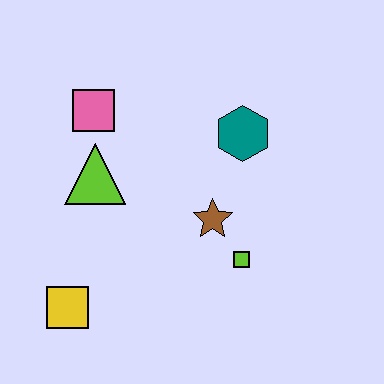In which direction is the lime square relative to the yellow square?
The lime square is to the right of the yellow square.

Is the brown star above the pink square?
No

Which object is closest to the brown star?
The lime square is closest to the brown star.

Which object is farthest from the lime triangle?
The lime square is farthest from the lime triangle.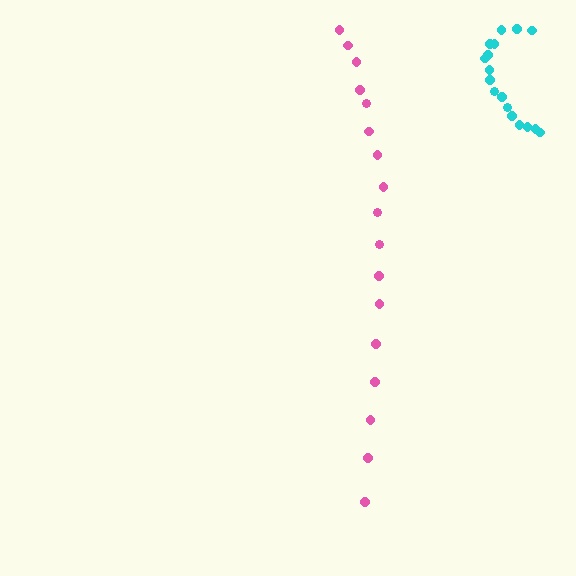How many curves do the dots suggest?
There are 2 distinct paths.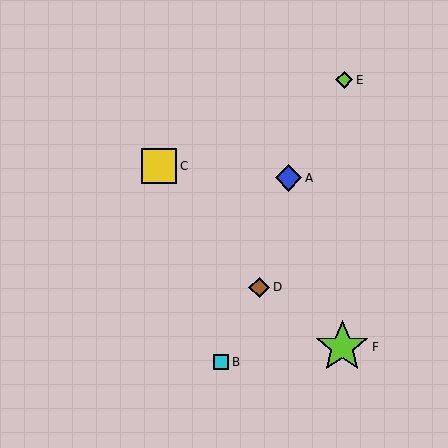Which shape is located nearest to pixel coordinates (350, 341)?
The lime star (labeled F) at (342, 347) is nearest to that location.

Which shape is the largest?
The lime star (labeled F) is the largest.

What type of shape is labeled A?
Shape A is a blue diamond.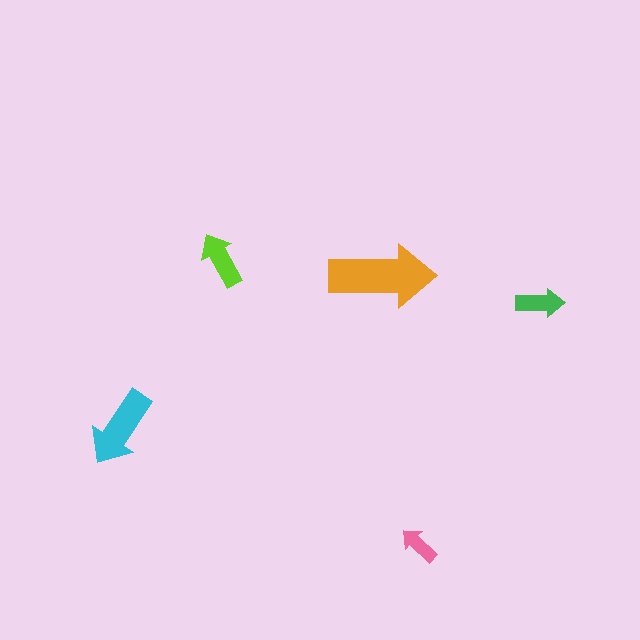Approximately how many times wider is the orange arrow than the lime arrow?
About 2 times wider.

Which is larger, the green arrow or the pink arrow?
The green one.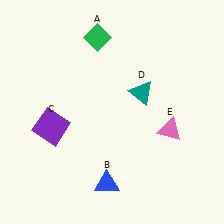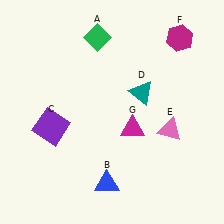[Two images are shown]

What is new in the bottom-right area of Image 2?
A magenta triangle (G) was added in the bottom-right area of Image 2.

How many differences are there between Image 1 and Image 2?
There are 2 differences between the two images.